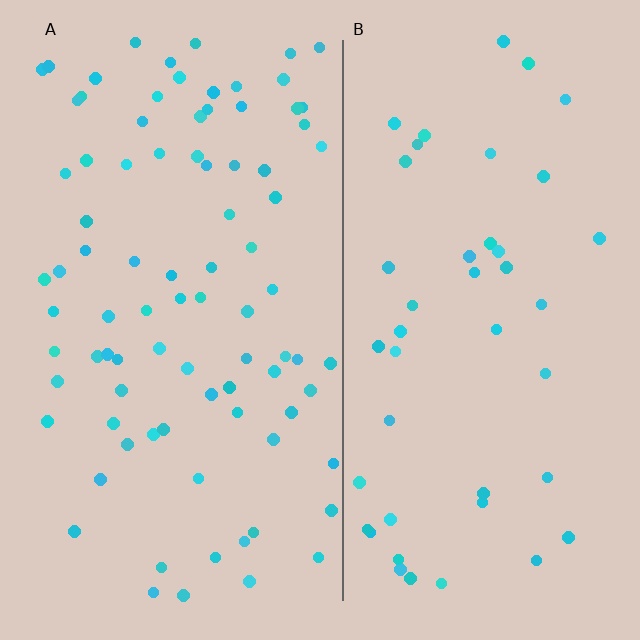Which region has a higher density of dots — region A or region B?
A (the left).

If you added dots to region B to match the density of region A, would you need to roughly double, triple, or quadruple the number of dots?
Approximately double.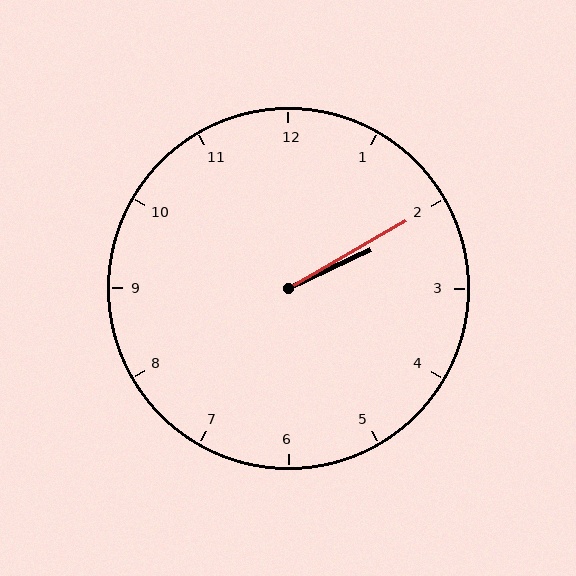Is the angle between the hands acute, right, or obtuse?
It is acute.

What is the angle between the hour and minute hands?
Approximately 5 degrees.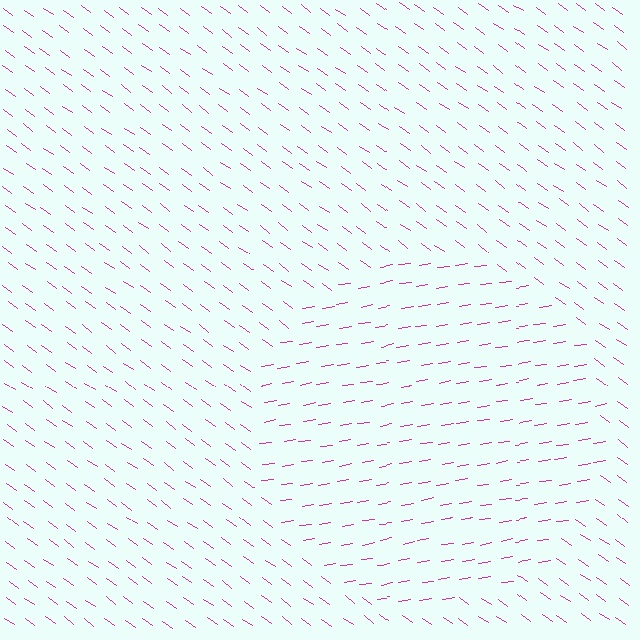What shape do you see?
I see a circle.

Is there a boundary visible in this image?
Yes, there is a texture boundary formed by a change in line orientation.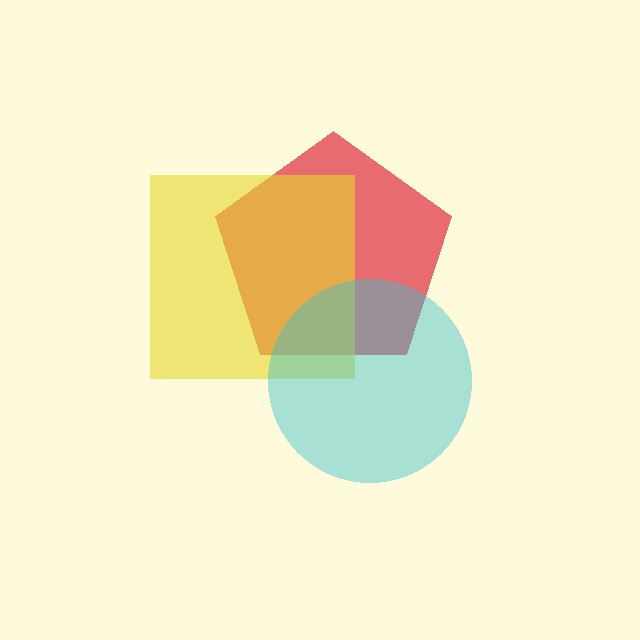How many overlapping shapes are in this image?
There are 3 overlapping shapes in the image.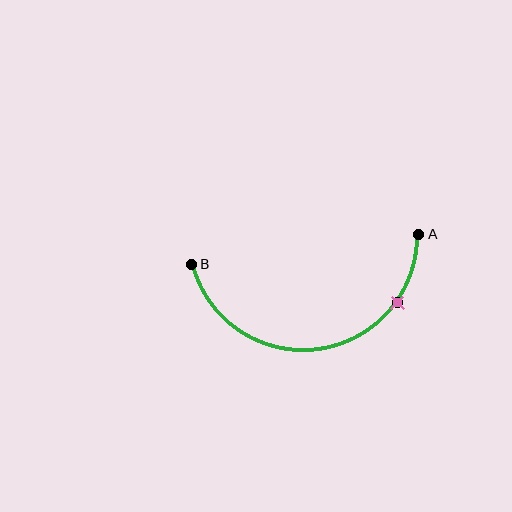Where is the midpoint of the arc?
The arc midpoint is the point on the curve farthest from the straight line joining A and B. It sits below that line.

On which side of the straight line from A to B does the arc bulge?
The arc bulges below the straight line connecting A and B.